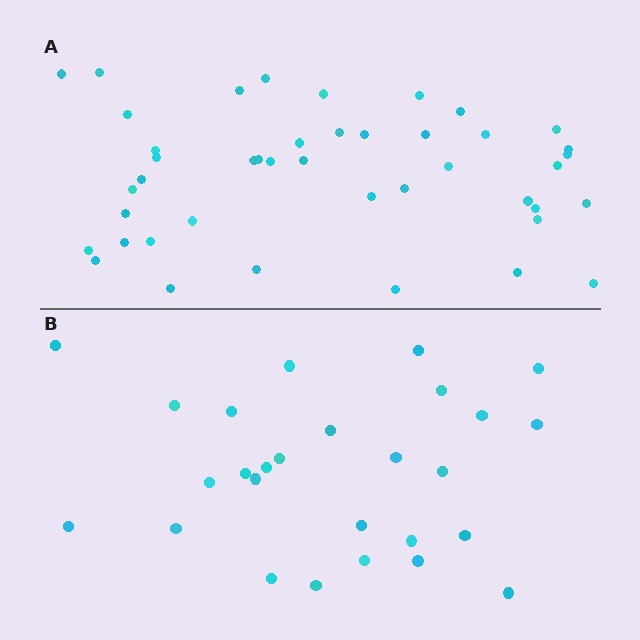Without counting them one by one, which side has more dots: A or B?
Region A (the top region) has more dots.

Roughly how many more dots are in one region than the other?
Region A has approximately 15 more dots than region B.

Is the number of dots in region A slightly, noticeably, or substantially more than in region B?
Region A has substantially more. The ratio is roughly 1.6 to 1.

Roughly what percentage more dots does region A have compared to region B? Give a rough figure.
About 60% more.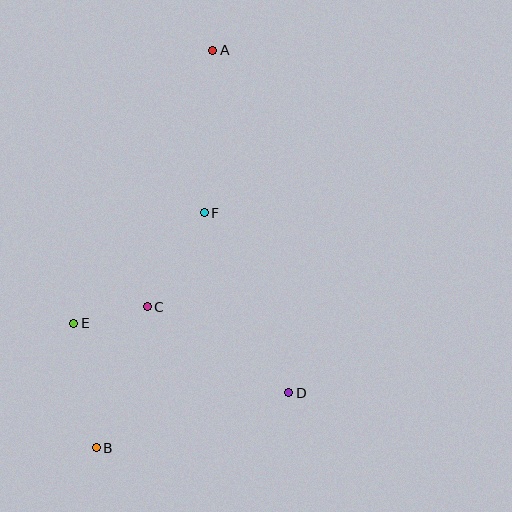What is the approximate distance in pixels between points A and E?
The distance between A and E is approximately 306 pixels.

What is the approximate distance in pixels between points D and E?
The distance between D and E is approximately 226 pixels.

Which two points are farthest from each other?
Points A and B are farthest from each other.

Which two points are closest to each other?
Points C and E are closest to each other.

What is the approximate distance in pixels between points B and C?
The distance between B and C is approximately 150 pixels.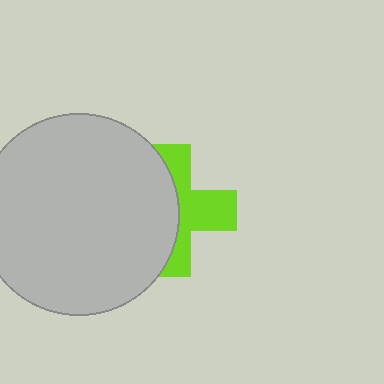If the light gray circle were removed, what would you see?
You would see the complete lime cross.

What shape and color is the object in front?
The object in front is a light gray circle.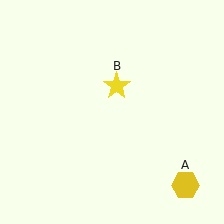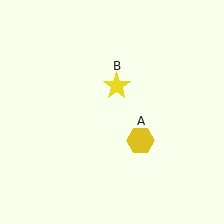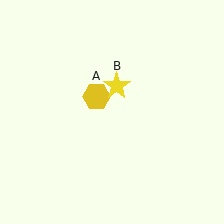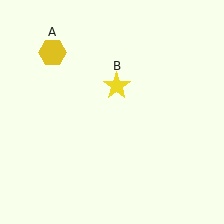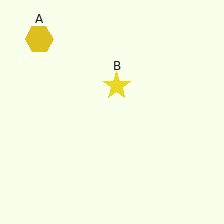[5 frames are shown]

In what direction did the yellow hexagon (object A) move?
The yellow hexagon (object A) moved up and to the left.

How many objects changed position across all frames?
1 object changed position: yellow hexagon (object A).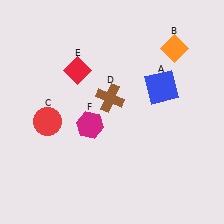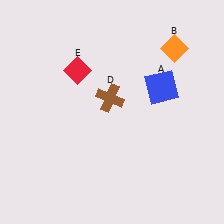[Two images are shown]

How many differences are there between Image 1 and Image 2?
There are 2 differences between the two images.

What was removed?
The red circle (C), the magenta hexagon (F) were removed in Image 2.